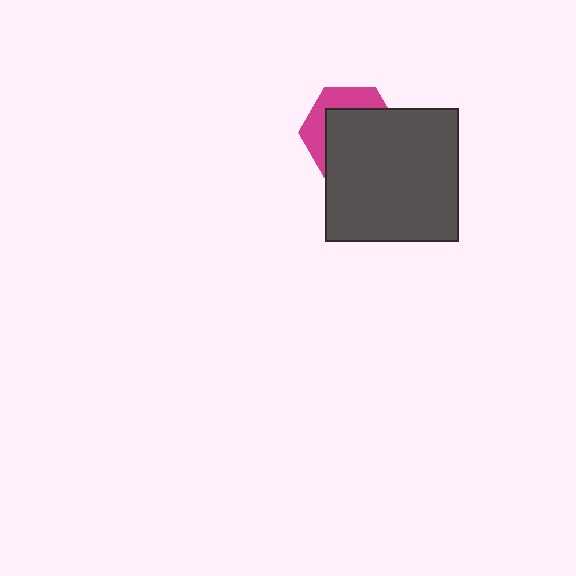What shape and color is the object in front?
The object in front is a dark gray square.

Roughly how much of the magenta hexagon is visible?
A small part of it is visible (roughly 35%).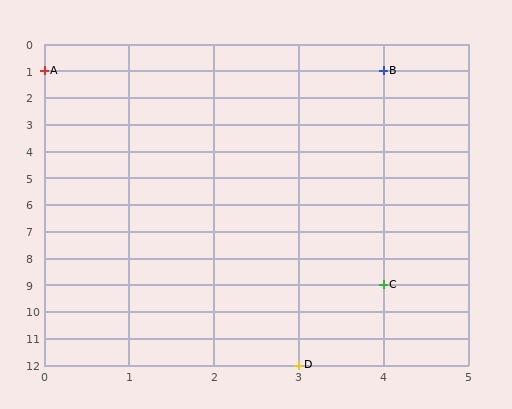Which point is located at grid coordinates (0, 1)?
Point A is at (0, 1).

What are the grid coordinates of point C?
Point C is at grid coordinates (4, 9).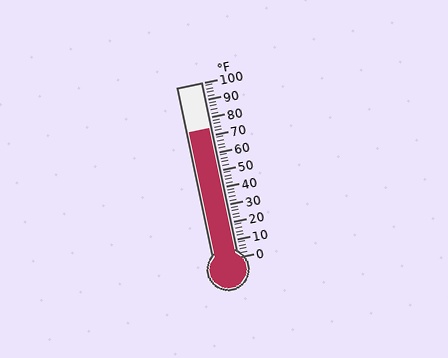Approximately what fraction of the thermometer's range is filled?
The thermometer is filled to approximately 75% of its range.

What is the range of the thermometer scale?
The thermometer scale ranges from 0°F to 100°F.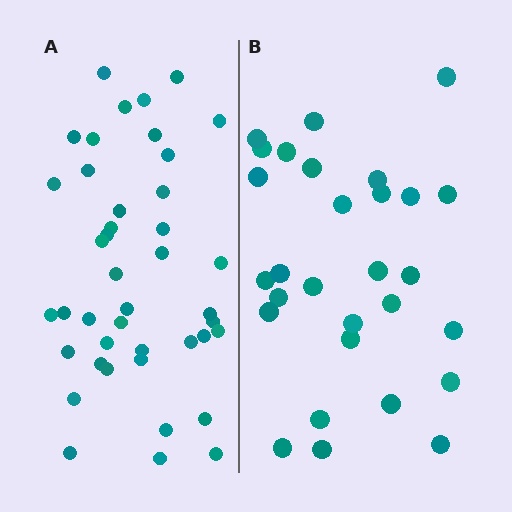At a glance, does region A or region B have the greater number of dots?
Region A (the left region) has more dots.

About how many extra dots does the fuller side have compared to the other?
Region A has approximately 15 more dots than region B.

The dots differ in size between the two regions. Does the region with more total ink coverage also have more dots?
No. Region B has more total ink coverage because its dots are larger, but region A actually contains more individual dots. Total area can be misleading — the number of items is what matters here.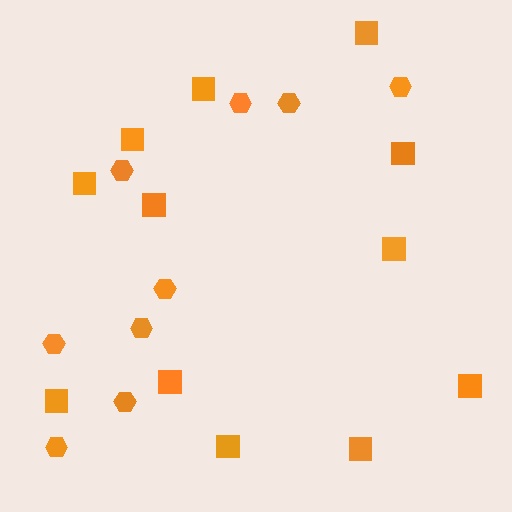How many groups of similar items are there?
There are 2 groups: one group of hexagons (9) and one group of squares (12).